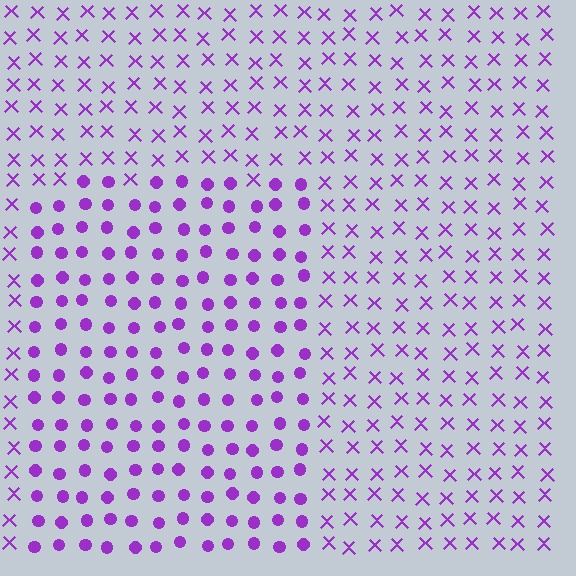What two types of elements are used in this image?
The image uses circles inside the rectangle region and X marks outside it.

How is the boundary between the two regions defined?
The boundary is defined by a change in element shape: circles inside vs. X marks outside. All elements share the same color and spacing.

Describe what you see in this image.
The image is filled with small purple elements arranged in a uniform grid. A rectangle-shaped region contains circles, while the surrounding area contains X marks. The boundary is defined purely by the change in element shape.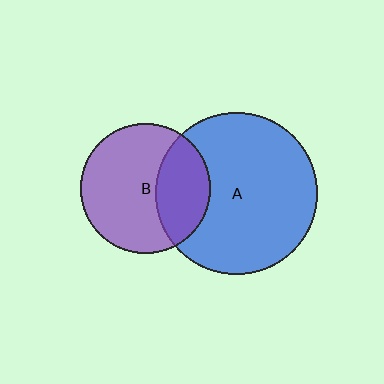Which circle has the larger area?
Circle A (blue).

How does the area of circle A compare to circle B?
Approximately 1.5 times.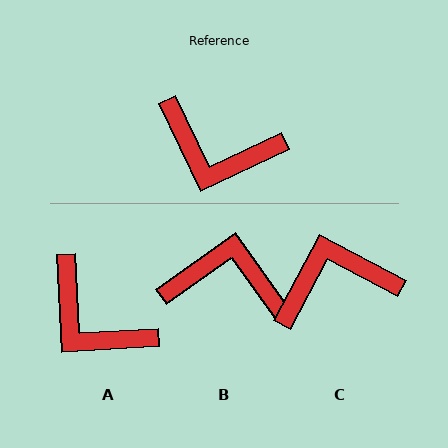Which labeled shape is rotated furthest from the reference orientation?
B, about 170 degrees away.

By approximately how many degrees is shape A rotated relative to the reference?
Approximately 22 degrees clockwise.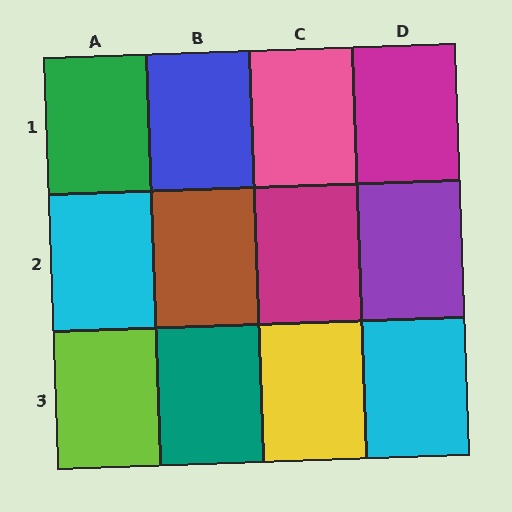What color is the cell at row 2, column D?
Purple.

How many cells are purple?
1 cell is purple.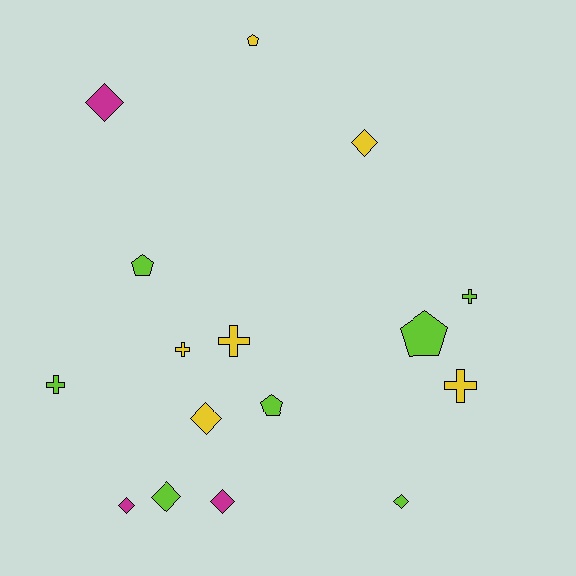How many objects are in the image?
There are 16 objects.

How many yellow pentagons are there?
There is 1 yellow pentagon.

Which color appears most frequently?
Lime, with 7 objects.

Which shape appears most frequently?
Diamond, with 7 objects.